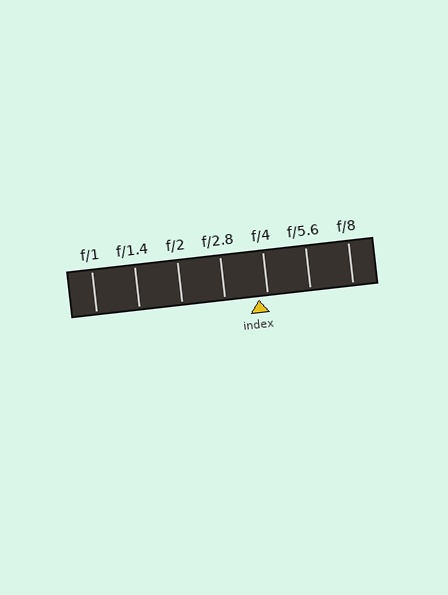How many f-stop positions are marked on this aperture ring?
There are 7 f-stop positions marked.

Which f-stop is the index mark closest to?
The index mark is closest to f/4.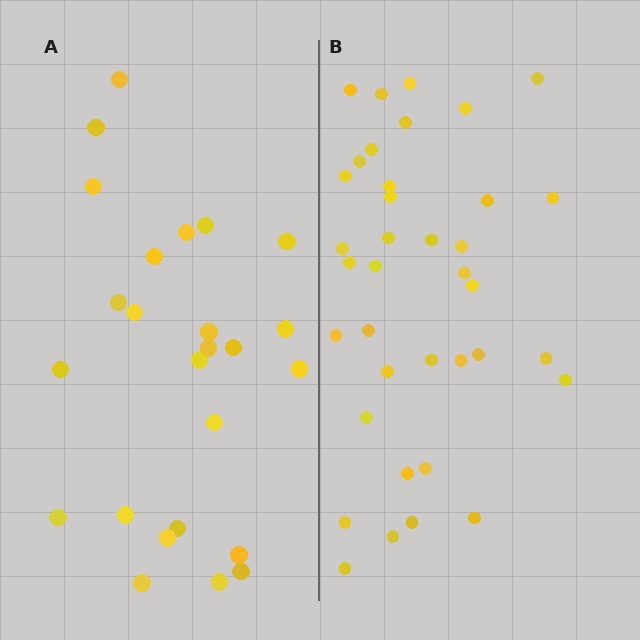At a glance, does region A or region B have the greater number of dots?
Region B (the right region) has more dots.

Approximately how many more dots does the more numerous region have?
Region B has roughly 12 or so more dots than region A.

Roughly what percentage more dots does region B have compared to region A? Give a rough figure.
About 50% more.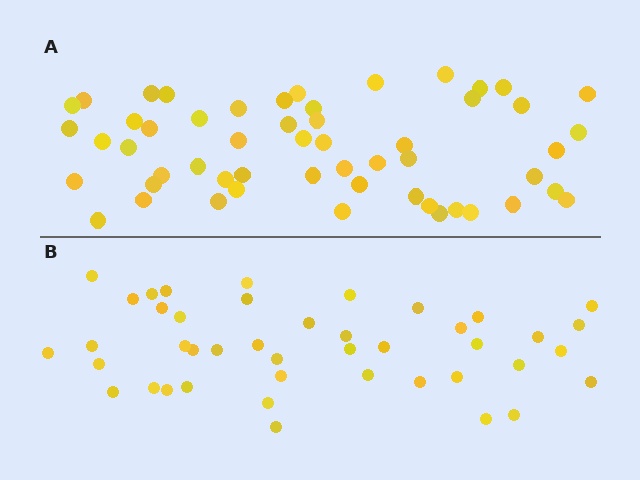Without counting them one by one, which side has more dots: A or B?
Region A (the top region) has more dots.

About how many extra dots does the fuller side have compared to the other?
Region A has roughly 12 or so more dots than region B.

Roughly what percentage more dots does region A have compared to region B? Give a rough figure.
About 25% more.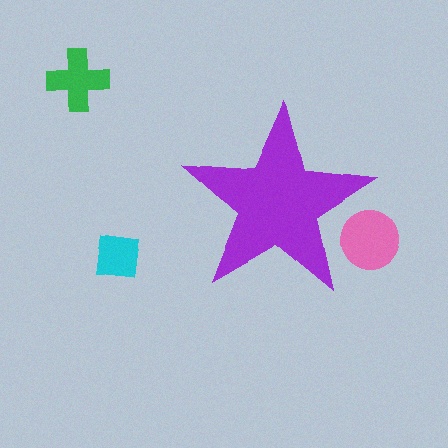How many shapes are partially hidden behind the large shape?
1 shape is partially hidden.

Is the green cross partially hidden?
No, the green cross is fully visible.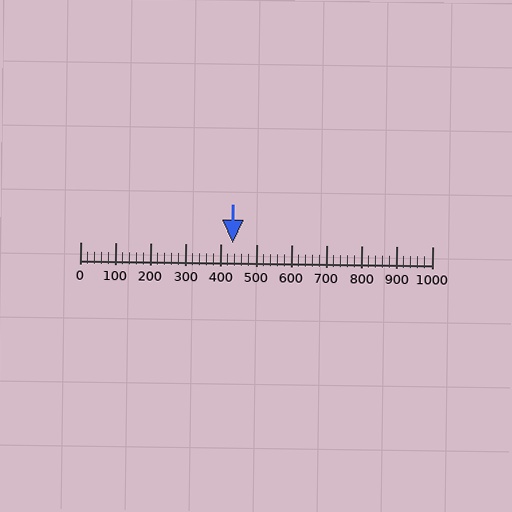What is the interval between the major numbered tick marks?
The major tick marks are spaced 100 units apart.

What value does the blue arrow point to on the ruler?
The blue arrow points to approximately 433.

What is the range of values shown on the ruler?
The ruler shows values from 0 to 1000.